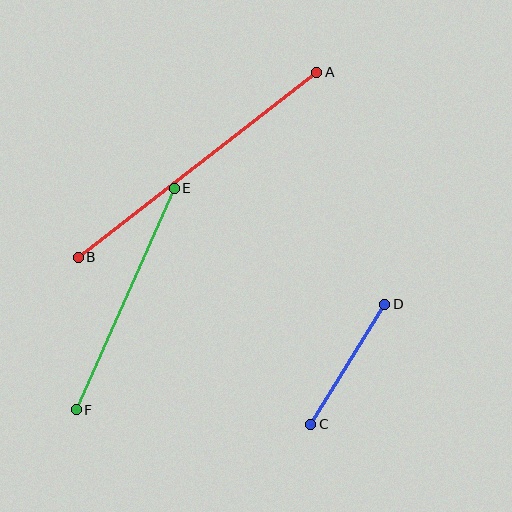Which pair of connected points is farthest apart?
Points A and B are farthest apart.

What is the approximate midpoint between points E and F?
The midpoint is at approximately (125, 299) pixels.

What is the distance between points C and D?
The distance is approximately 141 pixels.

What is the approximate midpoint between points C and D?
The midpoint is at approximately (348, 364) pixels.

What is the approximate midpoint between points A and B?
The midpoint is at approximately (197, 165) pixels.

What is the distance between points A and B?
The distance is approximately 302 pixels.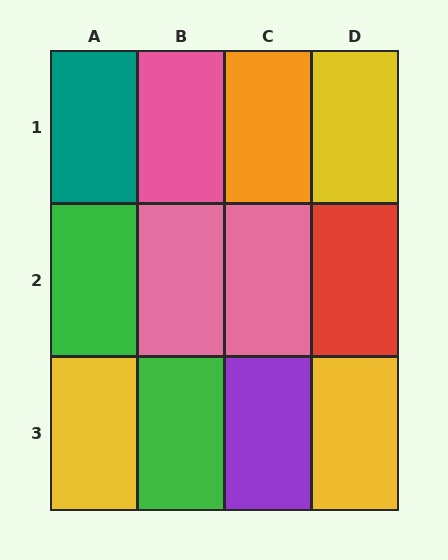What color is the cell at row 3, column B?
Green.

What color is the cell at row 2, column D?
Red.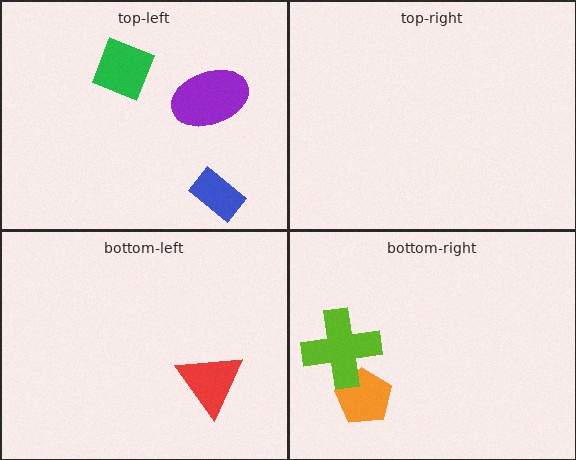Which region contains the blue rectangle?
The top-left region.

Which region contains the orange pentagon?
The bottom-right region.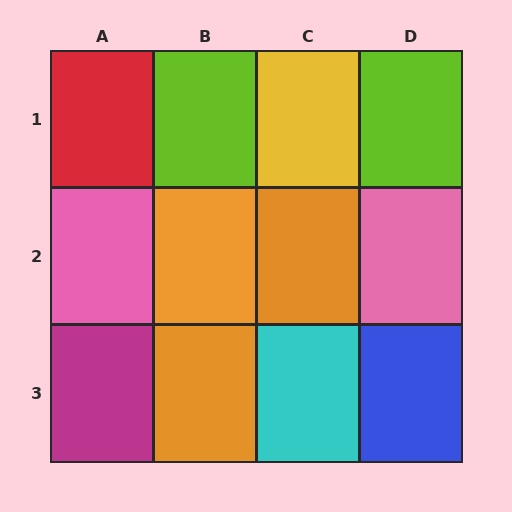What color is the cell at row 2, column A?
Pink.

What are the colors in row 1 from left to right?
Red, lime, yellow, lime.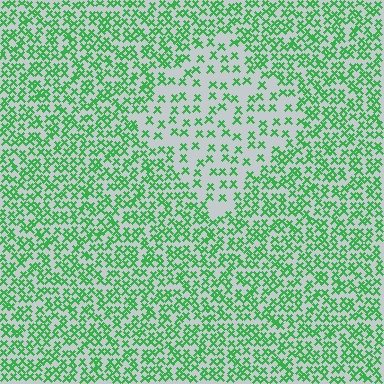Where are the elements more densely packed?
The elements are more densely packed outside the diamond boundary.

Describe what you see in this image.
The image contains small green elements arranged at two different densities. A diamond-shaped region is visible where the elements are less densely packed than the surrounding area.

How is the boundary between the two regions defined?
The boundary is defined by a change in element density (approximately 2.2x ratio). All elements are the same color, size, and shape.